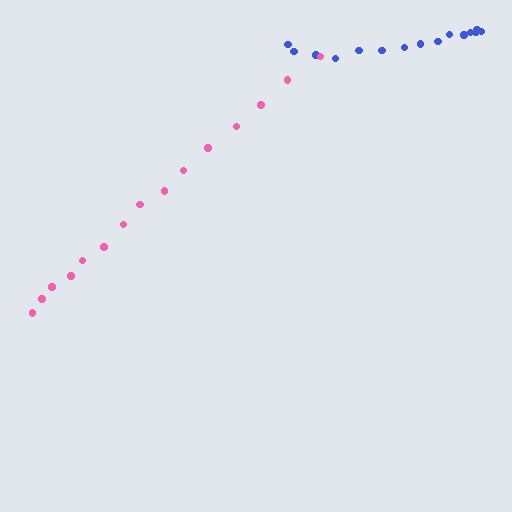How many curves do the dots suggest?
There are 2 distinct paths.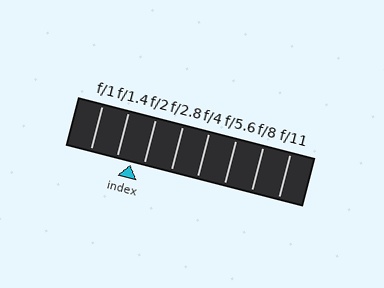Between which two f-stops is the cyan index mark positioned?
The index mark is between f/1.4 and f/2.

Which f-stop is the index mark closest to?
The index mark is closest to f/2.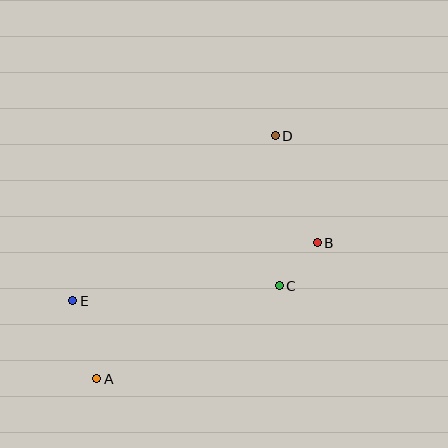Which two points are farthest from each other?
Points A and D are farthest from each other.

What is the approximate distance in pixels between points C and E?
The distance between C and E is approximately 207 pixels.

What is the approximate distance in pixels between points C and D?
The distance between C and D is approximately 150 pixels.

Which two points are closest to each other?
Points B and C are closest to each other.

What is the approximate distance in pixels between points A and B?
The distance between A and B is approximately 259 pixels.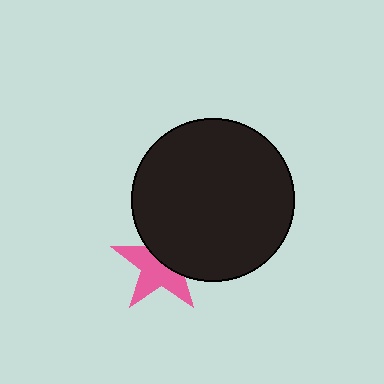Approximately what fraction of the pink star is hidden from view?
Roughly 44% of the pink star is hidden behind the black circle.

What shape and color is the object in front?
The object in front is a black circle.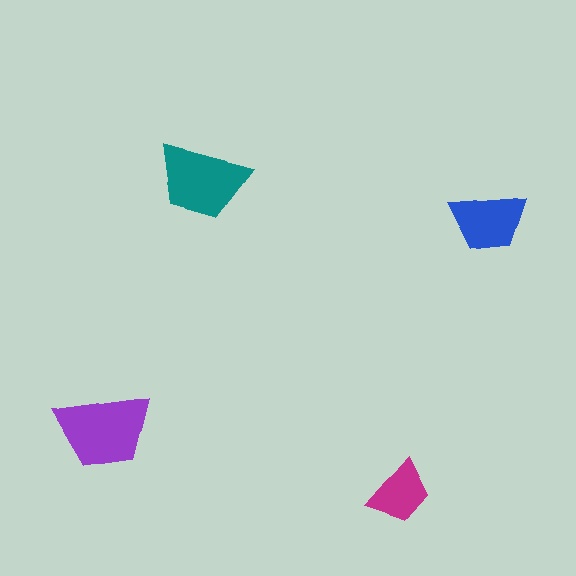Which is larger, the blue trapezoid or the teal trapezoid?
The teal one.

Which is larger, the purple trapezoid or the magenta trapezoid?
The purple one.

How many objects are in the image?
There are 4 objects in the image.